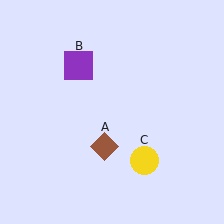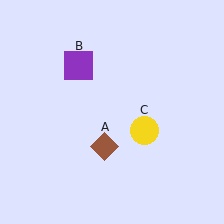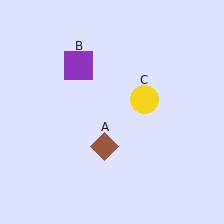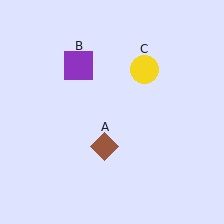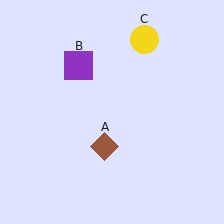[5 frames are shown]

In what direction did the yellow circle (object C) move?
The yellow circle (object C) moved up.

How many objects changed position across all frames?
1 object changed position: yellow circle (object C).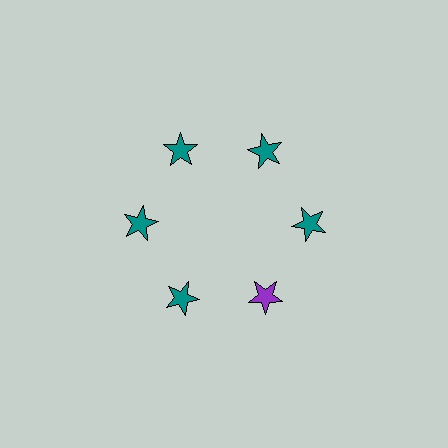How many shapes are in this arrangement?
There are 6 shapes arranged in a ring pattern.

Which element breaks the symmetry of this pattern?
The purple star at roughly the 5 o'clock position breaks the symmetry. All other shapes are teal stars.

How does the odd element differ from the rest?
It has a different color: purple instead of teal.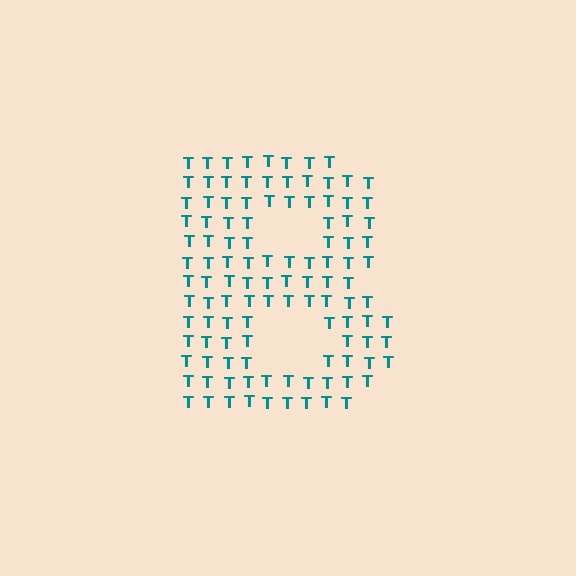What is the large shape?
The large shape is the letter B.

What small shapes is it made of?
It is made of small letter T's.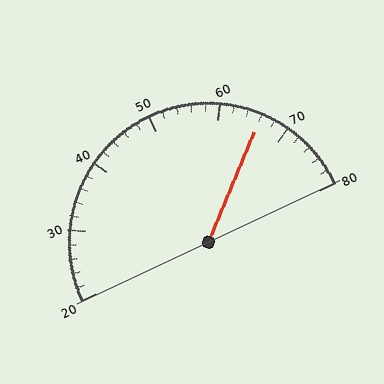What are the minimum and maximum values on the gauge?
The gauge ranges from 20 to 80.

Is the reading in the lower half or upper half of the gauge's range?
The reading is in the upper half of the range (20 to 80).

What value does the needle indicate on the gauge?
The needle indicates approximately 66.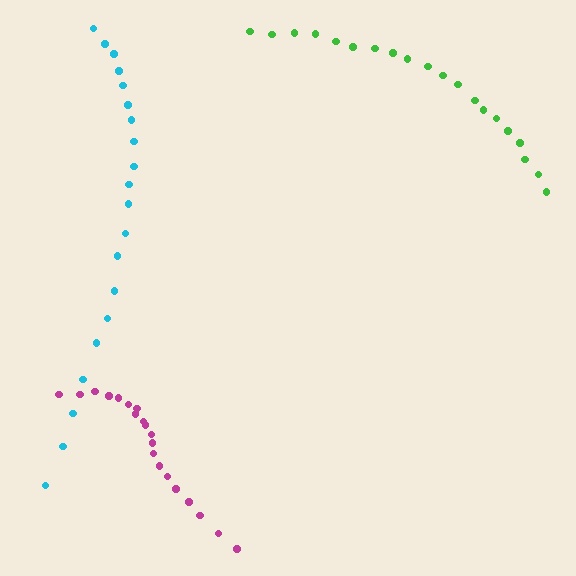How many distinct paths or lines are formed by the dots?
There are 3 distinct paths.